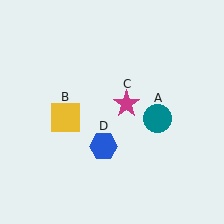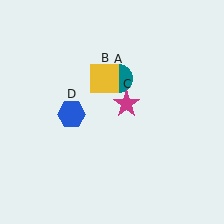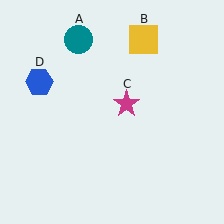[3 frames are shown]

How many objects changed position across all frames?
3 objects changed position: teal circle (object A), yellow square (object B), blue hexagon (object D).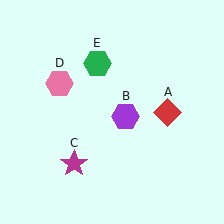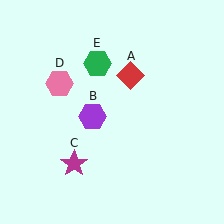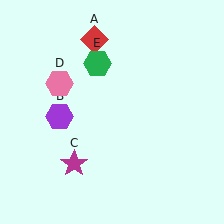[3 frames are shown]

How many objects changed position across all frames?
2 objects changed position: red diamond (object A), purple hexagon (object B).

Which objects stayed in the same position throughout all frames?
Magenta star (object C) and pink hexagon (object D) and green hexagon (object E) remained stationary.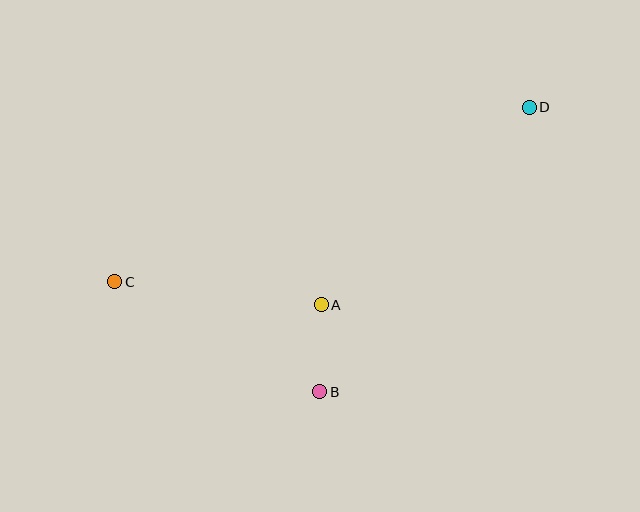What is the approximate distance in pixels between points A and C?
The distance between A and C is approximately 208 pixels.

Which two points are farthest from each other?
Points C and D are farthest from each other.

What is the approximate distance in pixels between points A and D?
The distance between A and D is approximately 287 pixels.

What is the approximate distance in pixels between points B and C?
The distance between B and C is approximately 232 pixels.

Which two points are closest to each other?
Points A and B are closest to each other.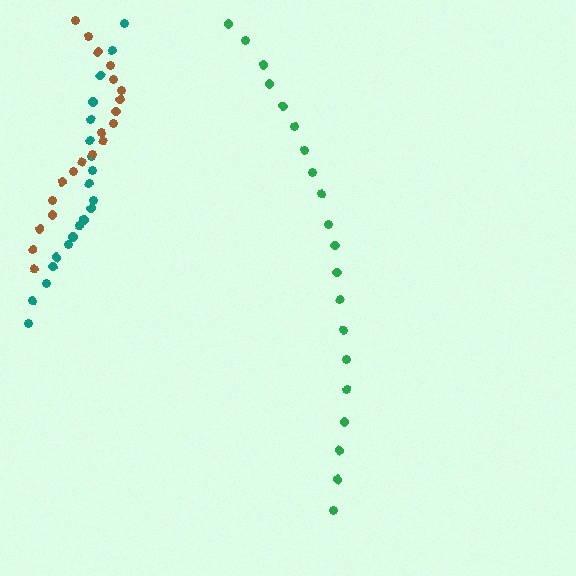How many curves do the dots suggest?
There are 3 distinct paths.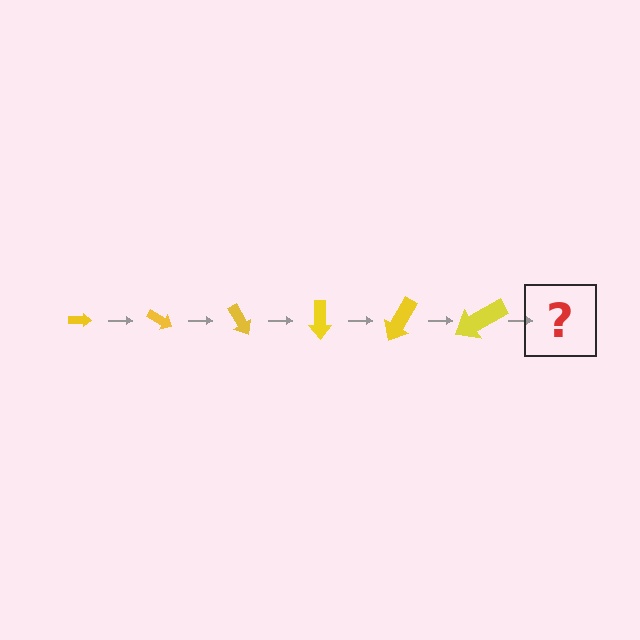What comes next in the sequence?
The next element should be an arrow, larger than the previous one and rotated 180 degrees from the start.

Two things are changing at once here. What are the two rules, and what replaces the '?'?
The two rules are that the arrow grows larger each step and it rotates 30 degrees each step. The '?' should be an arrow, larger than the previous one and rotated 180 degrees from the start.